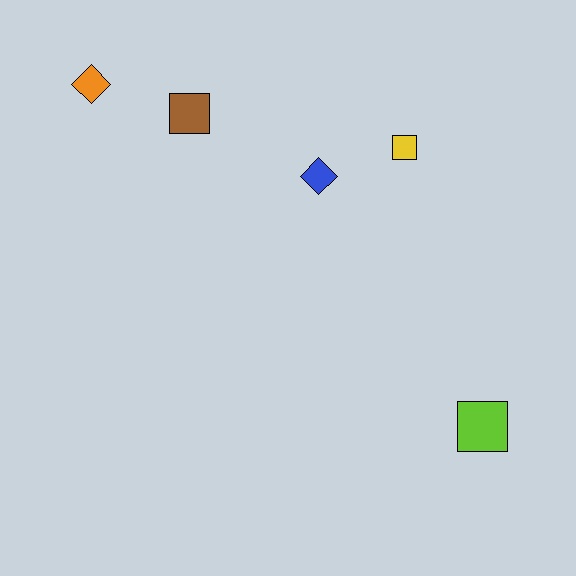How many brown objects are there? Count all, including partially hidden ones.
There is 1 brown object.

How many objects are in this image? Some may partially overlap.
There are 5 objects.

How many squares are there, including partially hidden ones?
There are 3 squares.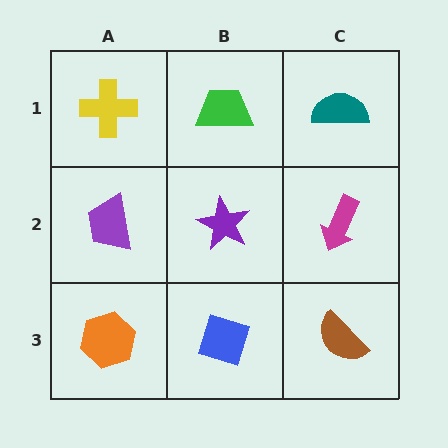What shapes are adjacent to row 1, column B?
A purple star (row 2, column B), a yellow cross (row 1, column A), a teal semicircle (row 1, column C).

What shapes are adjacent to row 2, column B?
A green trapezoid (row 1, column B), a blue diamond (row 3, column B), a purple trapezoid (row 2, column A), a magenta arrow (row 2, column C).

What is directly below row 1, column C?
A magenta arrow.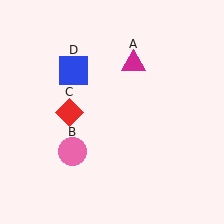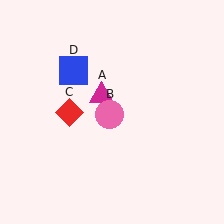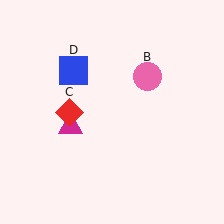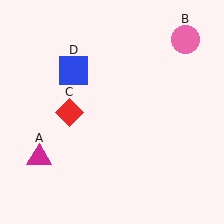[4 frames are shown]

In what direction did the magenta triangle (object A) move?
The magenta triangle (object A) moved down and to the left.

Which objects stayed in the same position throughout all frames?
Red diamond (object C) and blue square (object D) remained stationary.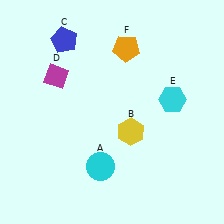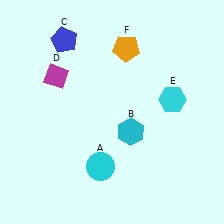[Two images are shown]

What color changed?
The hexagon (B) changed from yellow in Image 1 to cyan in Image 2.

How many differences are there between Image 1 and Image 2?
There is 1 difference between the two images.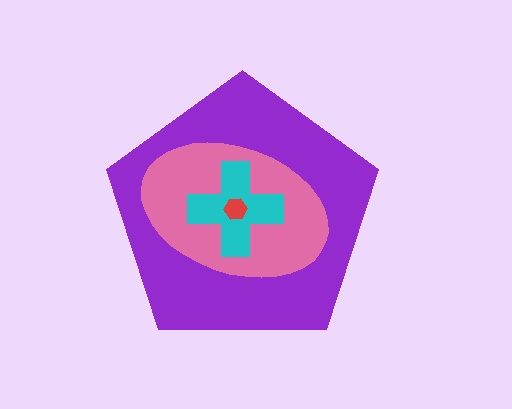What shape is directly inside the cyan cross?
The red hexagon.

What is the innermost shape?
The red hexagon.